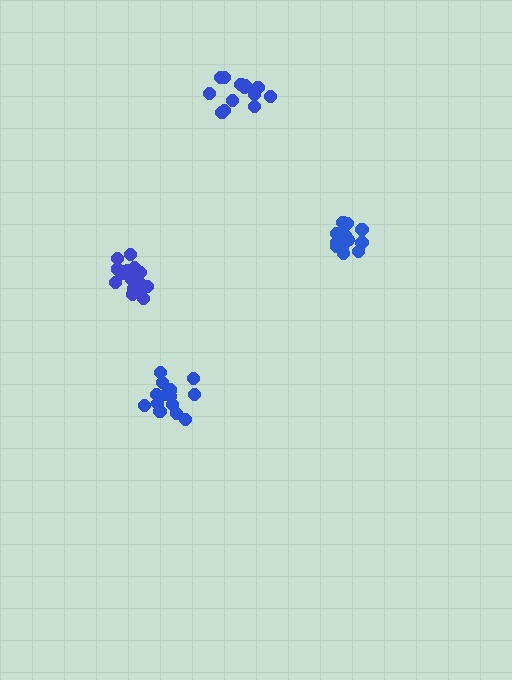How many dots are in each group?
Group 1: 13 dots, Group 2: 15 dots, Group 3: 17 dots, Group 4: 15 dots (60 total).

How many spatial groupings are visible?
There are 4 spatial groupings.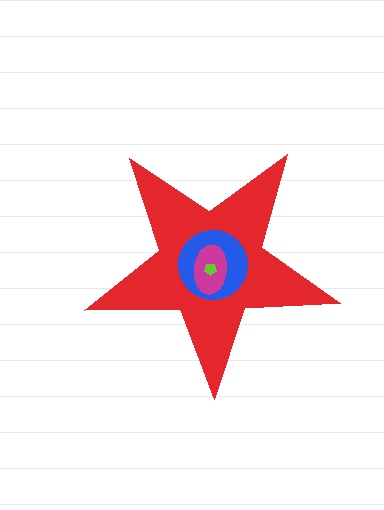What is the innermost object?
The lime pentagon.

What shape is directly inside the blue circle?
The magenta ellipse.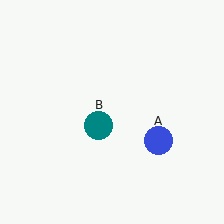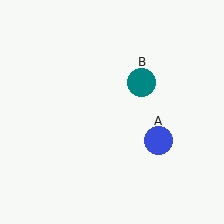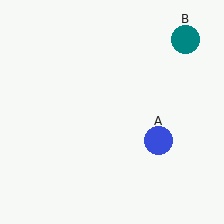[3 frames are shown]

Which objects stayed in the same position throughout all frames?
Blue circle (object A) remained stationary.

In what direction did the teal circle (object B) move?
The teal circle (object B) moved up and to the right.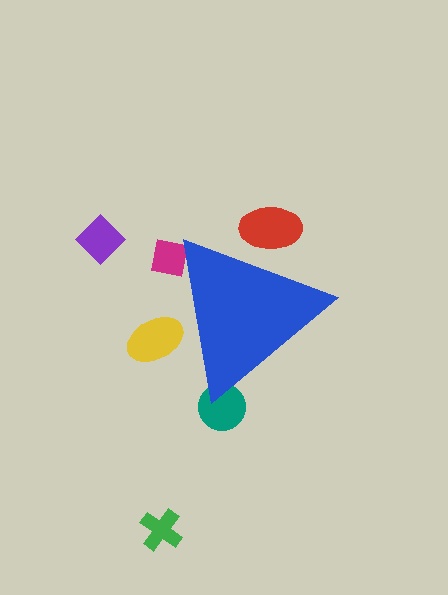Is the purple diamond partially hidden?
No, the purple diamond is fully visible.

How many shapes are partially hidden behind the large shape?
4 shapes are partially hidden.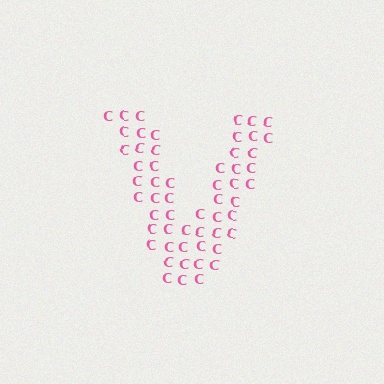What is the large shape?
The large shape is the letter V.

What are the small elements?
The small elements are letter C's.